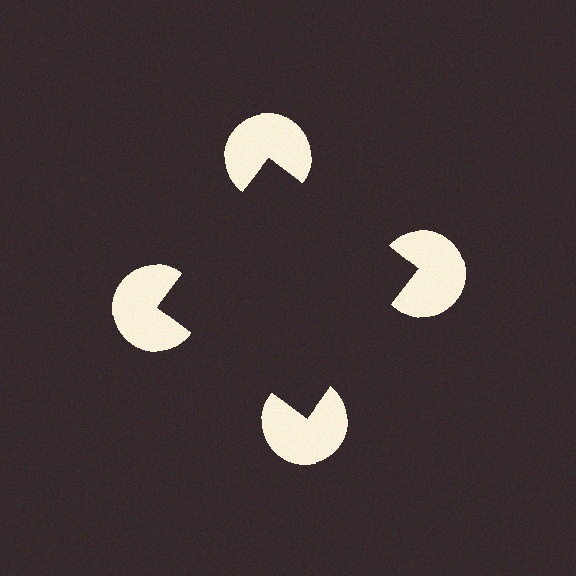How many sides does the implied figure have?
4 sides.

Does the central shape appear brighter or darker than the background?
It typically appears slightly darker than the background, even though no actual brightness change is drawn.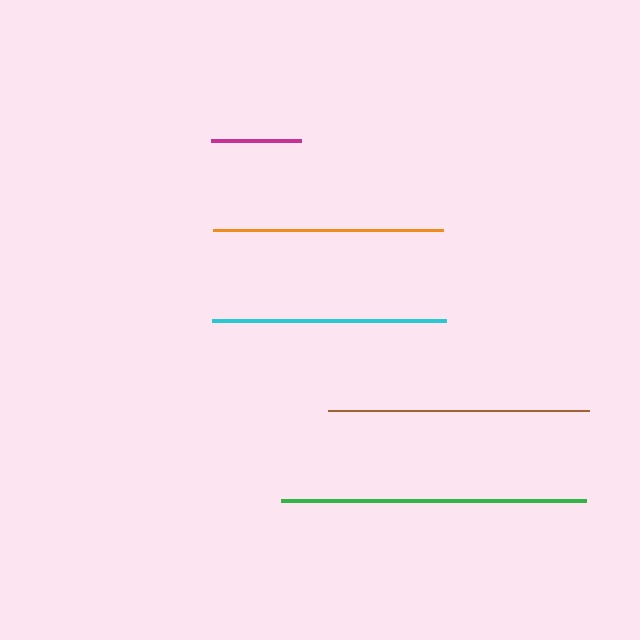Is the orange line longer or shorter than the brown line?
The brown line is longer than the orange line.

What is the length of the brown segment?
The brown segment is approximately 261 pixels long.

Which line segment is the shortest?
The magenta line is the shortest at approximately 91 pixels.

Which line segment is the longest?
The green line is the longest at approximately 306 pixels.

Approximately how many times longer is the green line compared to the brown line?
The green line is approximately 1.2 times the length of the brown line.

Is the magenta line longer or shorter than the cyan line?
The cyan line is longer than the magenta line.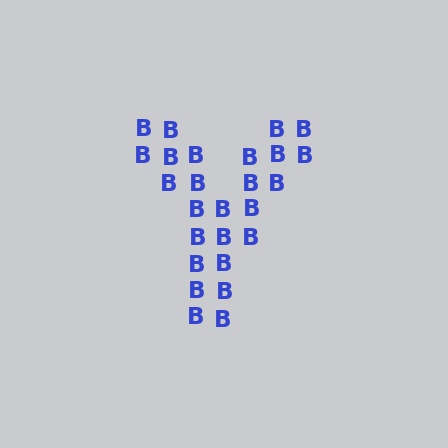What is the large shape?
The large shape is the letter Y.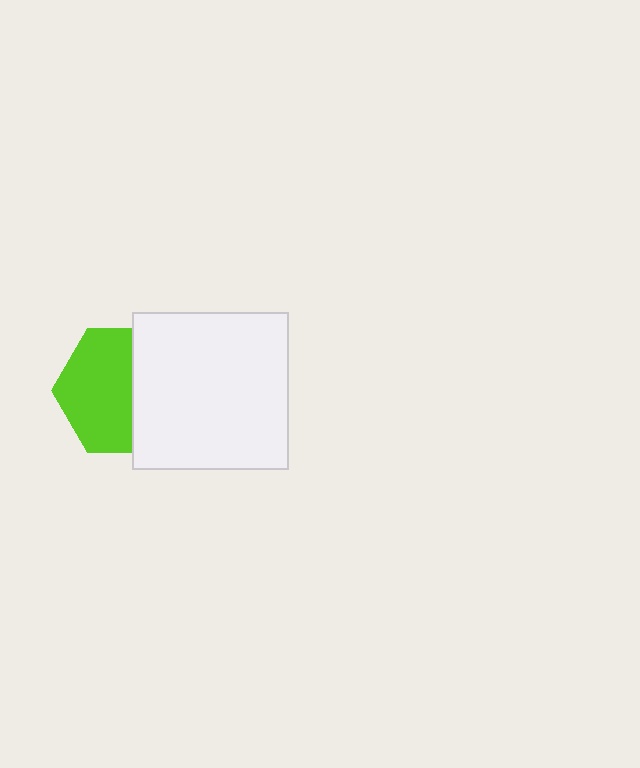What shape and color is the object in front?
The object in front is a white square.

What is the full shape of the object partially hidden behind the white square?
The partially hidden object is a lime hexagon.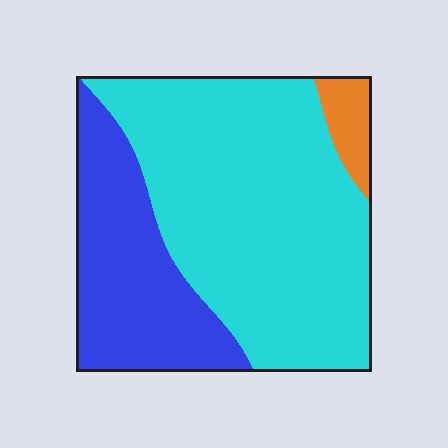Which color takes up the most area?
Cyan, at roughly 65%.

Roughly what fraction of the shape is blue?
Blue takes up about one third (1/3) of the shape.